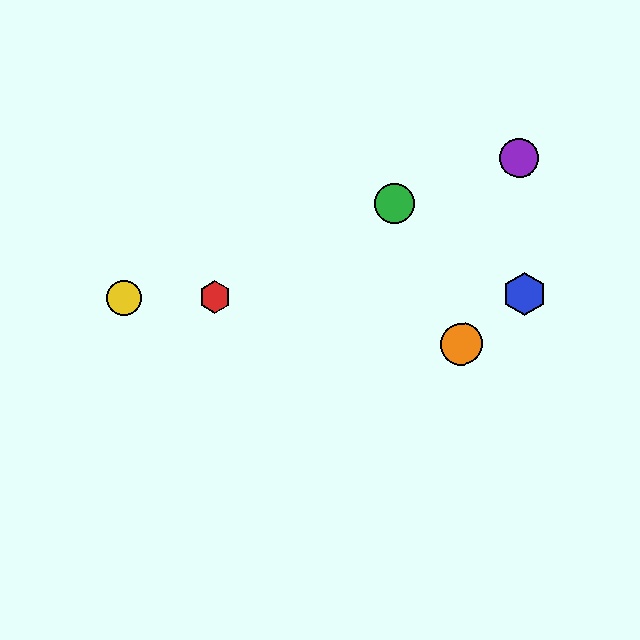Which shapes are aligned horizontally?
The red hexagon, the blue hexagon, the yellow circle are aligned horizontally.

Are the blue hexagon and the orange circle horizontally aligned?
No, the blue hexagon is at y≈294 and the orange circle is at y≈344.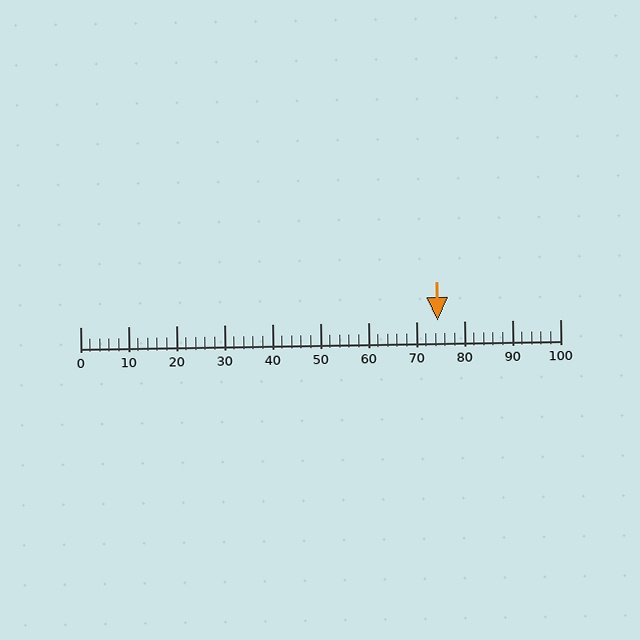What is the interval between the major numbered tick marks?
The major tick marks are spaced 10 units apart.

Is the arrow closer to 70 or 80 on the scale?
The arrow is closer to 70.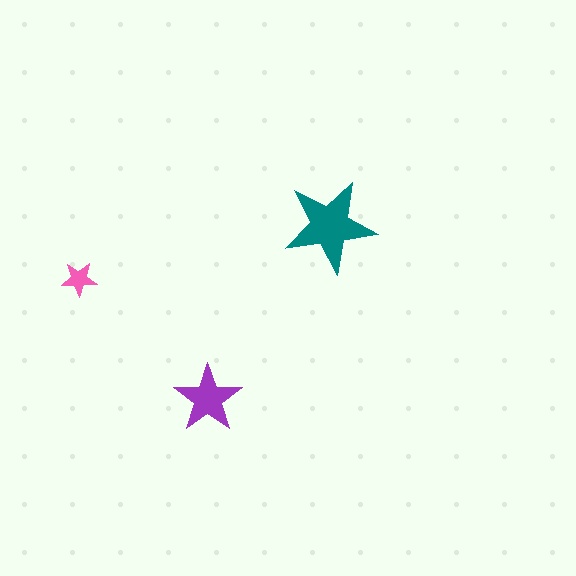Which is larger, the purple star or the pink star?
The purple one.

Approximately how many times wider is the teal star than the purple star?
About 1.5 times wider.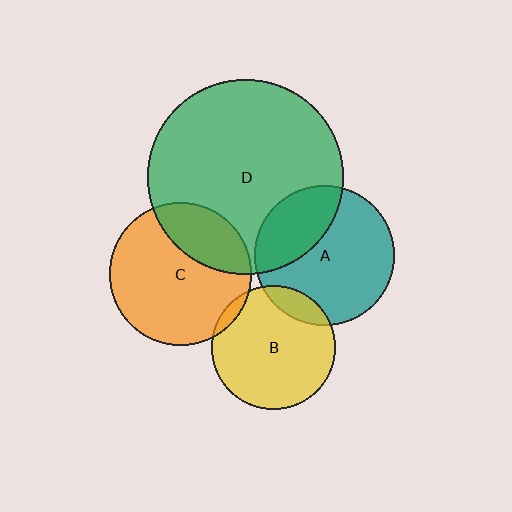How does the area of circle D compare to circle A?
Approximately 2.0 times.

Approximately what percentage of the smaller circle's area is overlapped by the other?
Approximately 5%.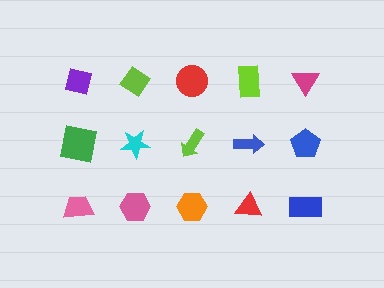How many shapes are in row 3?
5 shapes.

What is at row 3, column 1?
A pink trapezoid.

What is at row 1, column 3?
A red circle.